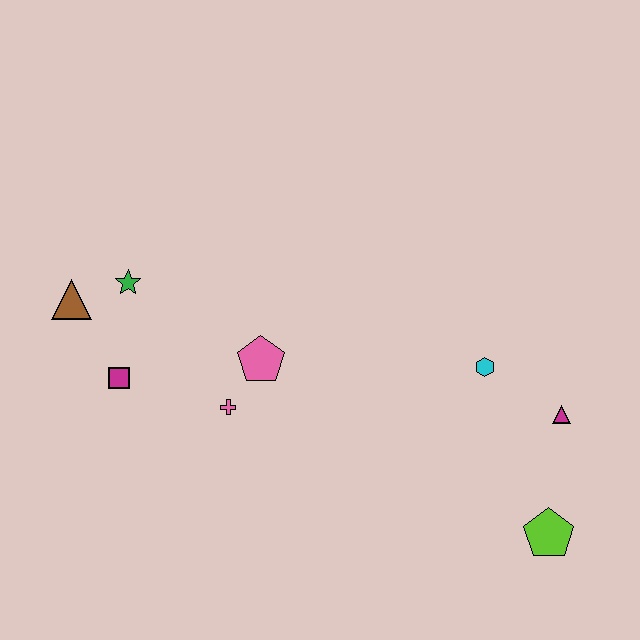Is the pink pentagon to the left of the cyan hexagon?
Yes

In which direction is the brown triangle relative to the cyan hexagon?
The brown triangle is to the left of the cyan hexagon.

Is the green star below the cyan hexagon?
No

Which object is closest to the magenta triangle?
The cyan hexagon is closest to the magenta triangle.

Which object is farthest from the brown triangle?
The lime pentagon is farthest from the brown triangle.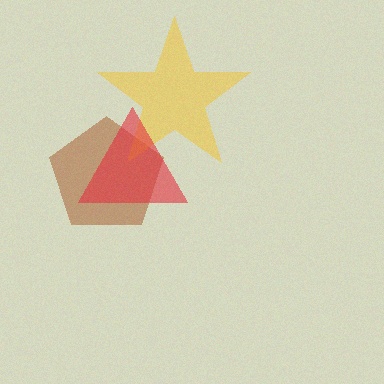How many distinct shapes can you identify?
There are 3 distinct shapes: a brown pentagon, a yellow star, a red triangle.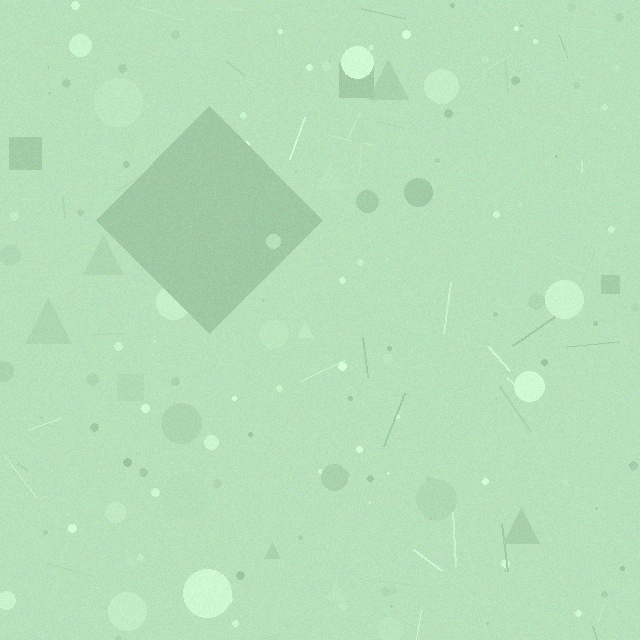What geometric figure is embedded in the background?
A diamond is embedded in the background.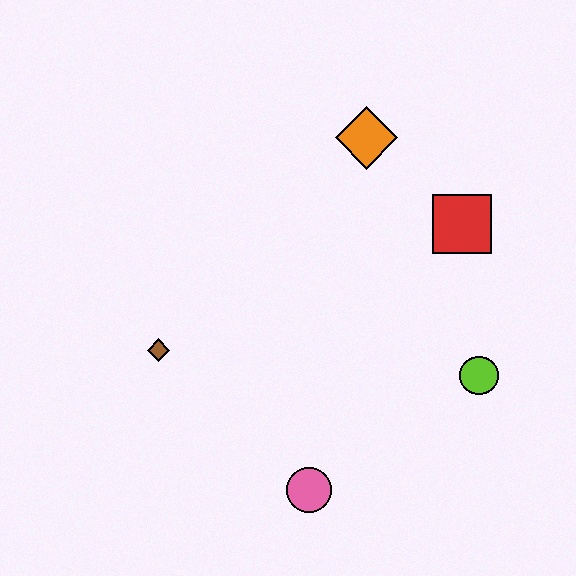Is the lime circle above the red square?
No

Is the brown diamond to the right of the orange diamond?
No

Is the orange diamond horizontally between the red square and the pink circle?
Yes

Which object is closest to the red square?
The orange diamond is closest to the red square.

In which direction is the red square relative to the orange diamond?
The red square is to the right of the orange diamond.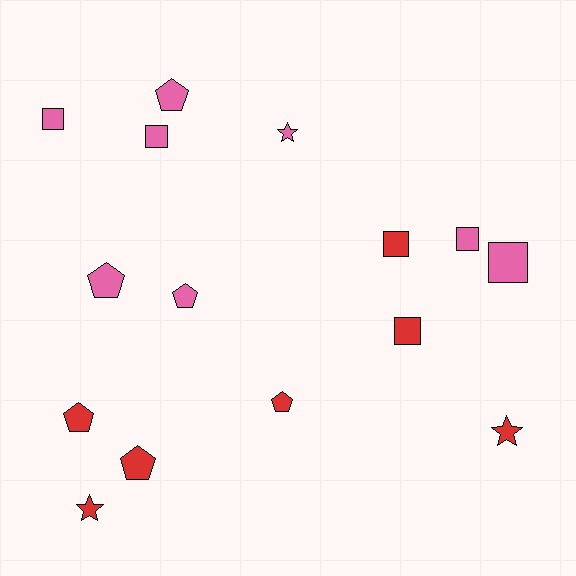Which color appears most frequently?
Pink, with 8 objects.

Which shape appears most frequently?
Pentagon, with 6 objects.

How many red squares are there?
There are 2 red squares.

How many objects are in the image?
There are 15 objects.